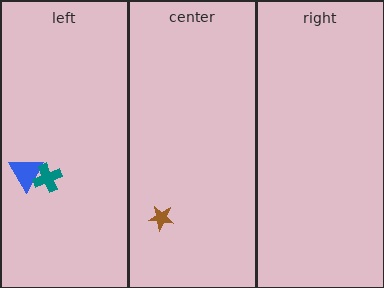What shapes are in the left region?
The blue triangle, the teal cross.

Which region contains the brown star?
The center region.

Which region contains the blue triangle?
The left region.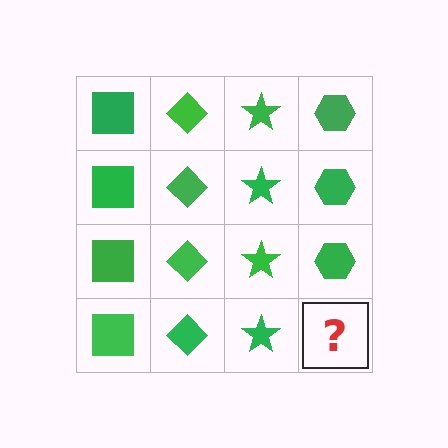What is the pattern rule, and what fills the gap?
The rule is that each column has a consistent shape. The gap should be filled with a green hexagon.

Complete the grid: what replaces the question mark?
The question mark should be replaced with a green hexagon.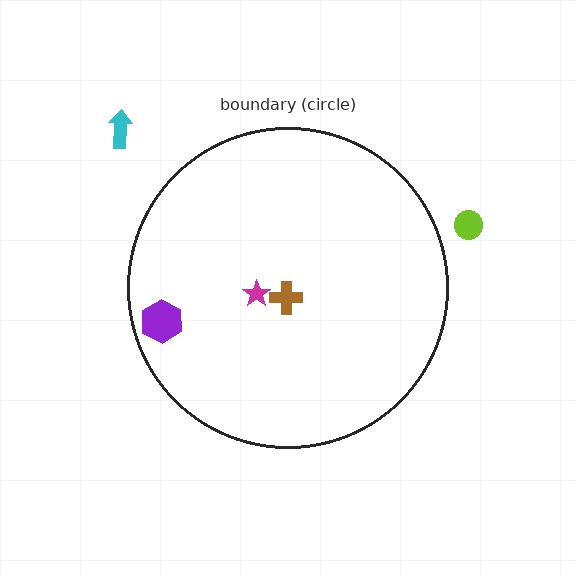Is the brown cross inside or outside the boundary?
Inside.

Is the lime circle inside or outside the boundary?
Outside.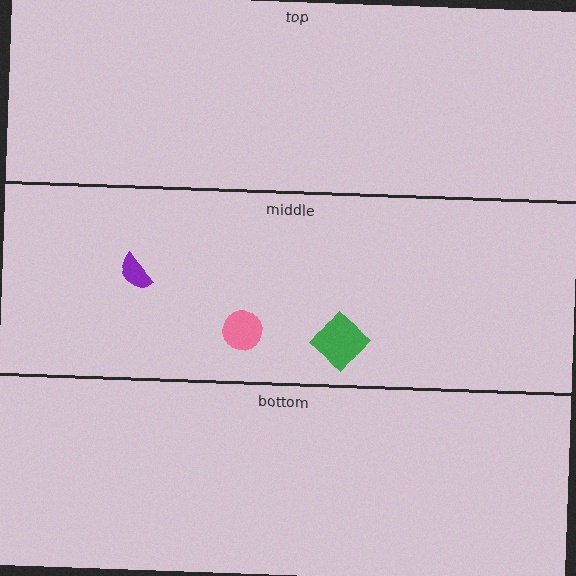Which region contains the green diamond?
The middle region.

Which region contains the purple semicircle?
The middle region.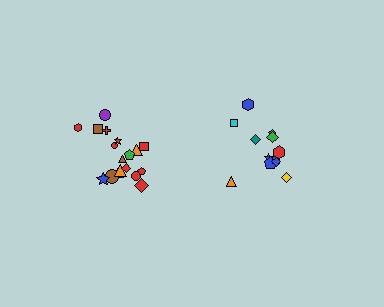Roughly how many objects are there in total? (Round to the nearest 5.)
Roughly 30 objects in total.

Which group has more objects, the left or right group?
The left group.